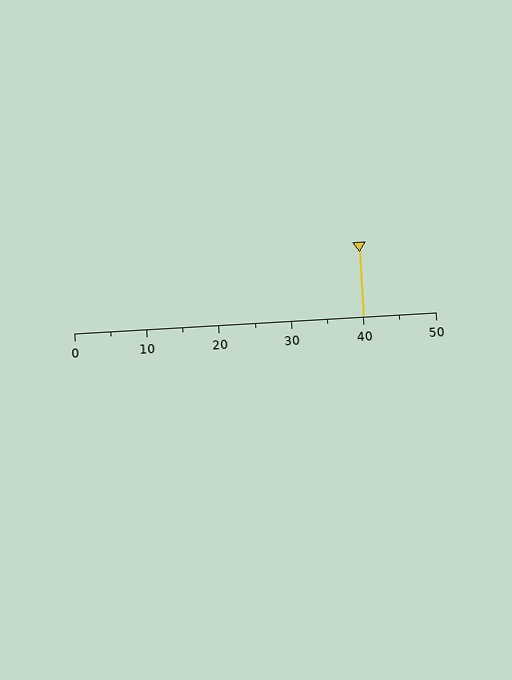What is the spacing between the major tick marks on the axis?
The major ticks are spaced 10 apart.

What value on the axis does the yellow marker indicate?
The marker indicates approximately 40.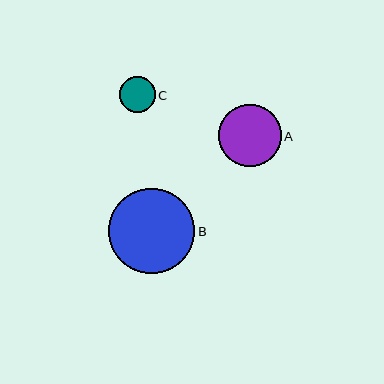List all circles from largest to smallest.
From largest to smallest: B, A, C.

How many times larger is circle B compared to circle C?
Circle B is approximately 2.4 times the size of circle C.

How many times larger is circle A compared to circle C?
Circle A is approximately 1.8 times the size of circle C.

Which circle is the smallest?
Circle C is the smallest with a size of approximately 36 pixels.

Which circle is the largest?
Circle B is the largest with a size of approximately 86 pixels.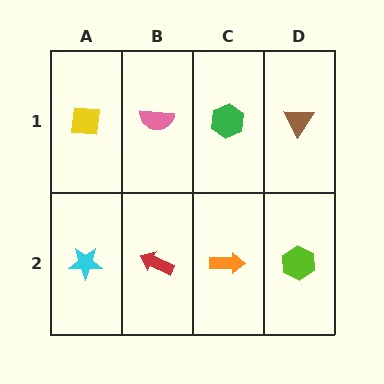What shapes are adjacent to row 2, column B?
A pink semicircle (row 1, column B), a cyan star (row 2, column A), an orange arrow (row 2, column C).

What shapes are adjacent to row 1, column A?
A cyan star (row 2, column A), a pink semicircle (row 1, column B).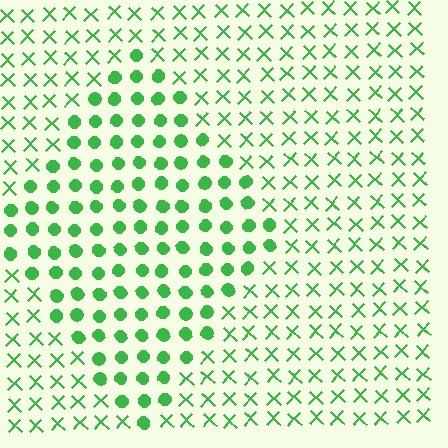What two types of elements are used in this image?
The image uses circles inside the diamond region and X marks outside it.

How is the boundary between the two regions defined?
The boundary is defined by a change in element shape: circles inside vs. X marks outside. All elements share the same color and spacing.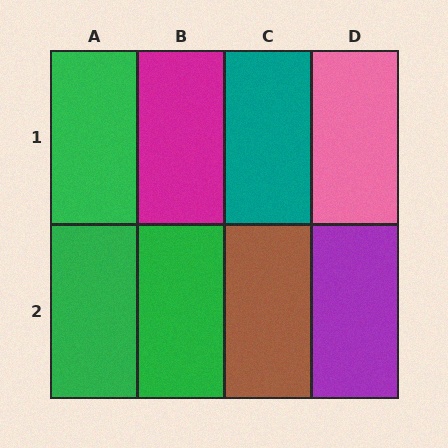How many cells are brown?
1 cell is brown.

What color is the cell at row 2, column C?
Brown.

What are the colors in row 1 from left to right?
Green, magenta, teal, pink.